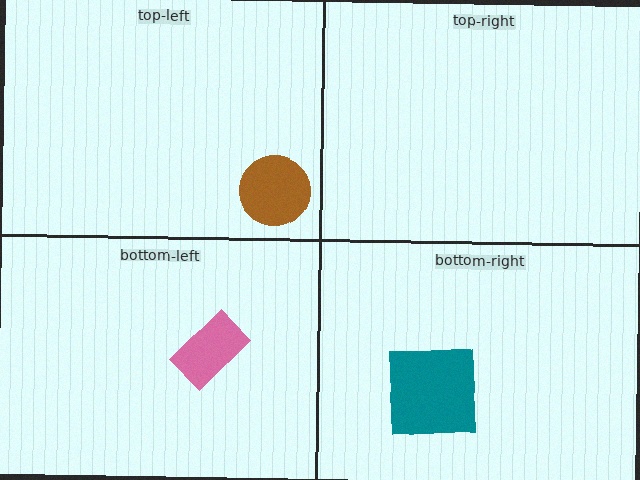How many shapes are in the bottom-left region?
1.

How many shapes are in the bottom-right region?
1.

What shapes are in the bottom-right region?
The teal square.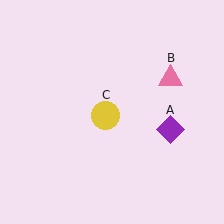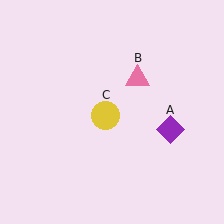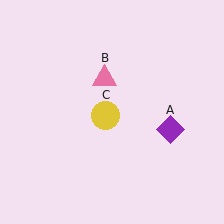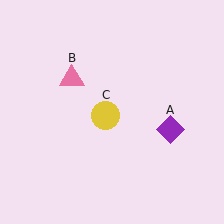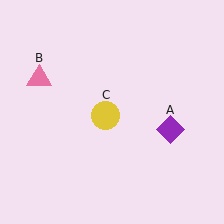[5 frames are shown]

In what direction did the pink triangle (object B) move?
The pink triangle (object B) moved left.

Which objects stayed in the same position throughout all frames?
Purple diamond (object A) and yellow circle (object C) remained stationary.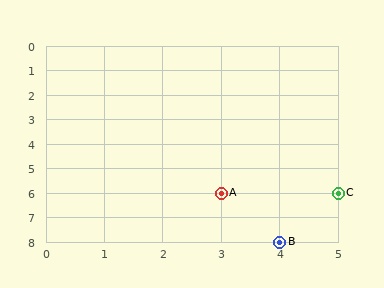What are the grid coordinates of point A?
Point A is at grid coordinates (3, 6).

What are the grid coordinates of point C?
Point C is at grid coordinates (5, 6).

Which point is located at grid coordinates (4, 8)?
Point B is at (4, 8).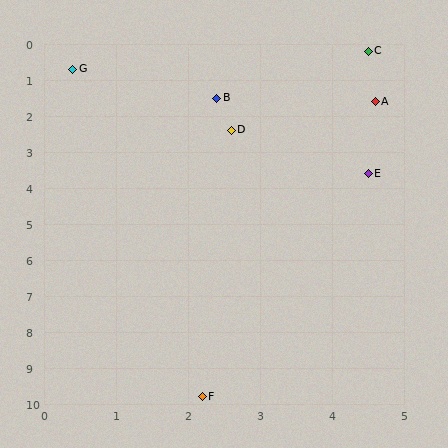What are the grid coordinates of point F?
Point F is at approximately (2.2, 9.8).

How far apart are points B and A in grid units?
Points B and A are about 2.2 grid units apart.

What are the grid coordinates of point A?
Point A is at approximately (4.6, 1.6).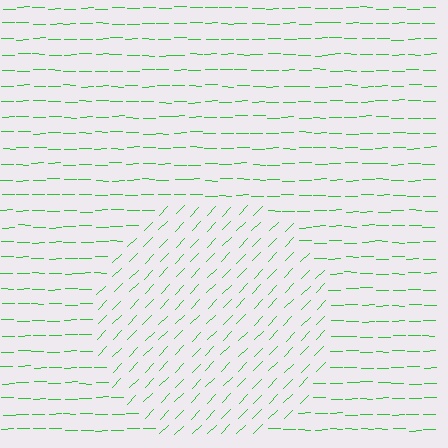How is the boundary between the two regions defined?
The boundary is defined purely by a change in line orientation (approximately 45 degrees difference). All lines are the same color and thickness.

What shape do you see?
I see a circle.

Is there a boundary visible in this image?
Yes, there is a texture boundary formed by a change in line orientation.